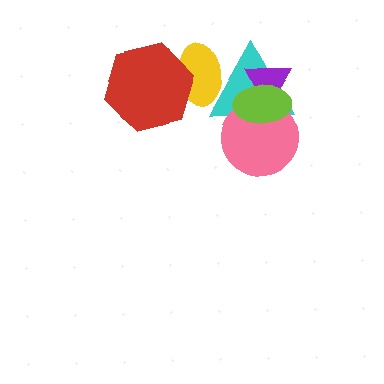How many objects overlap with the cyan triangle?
4 objects overlap with the cyan triangle.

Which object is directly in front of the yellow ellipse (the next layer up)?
The cyan triangle is directly in front of the yellow ellipse.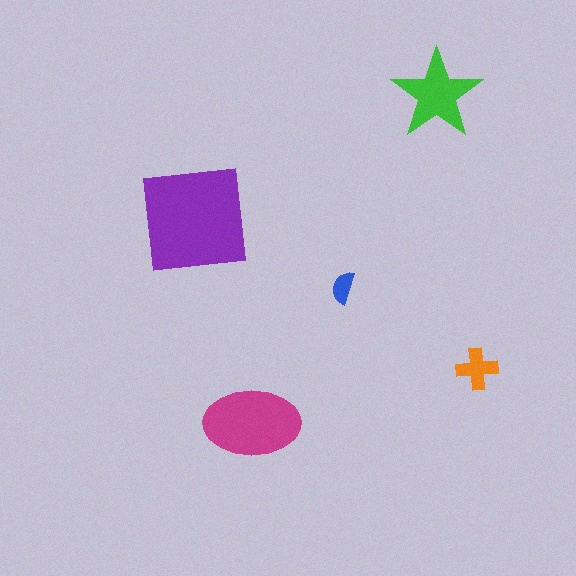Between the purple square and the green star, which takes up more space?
The purple square.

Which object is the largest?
The purple square.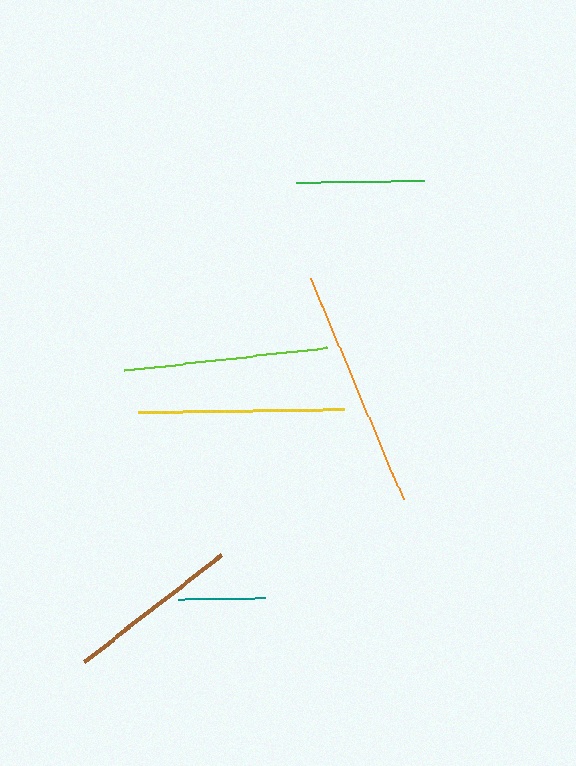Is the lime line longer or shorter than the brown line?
The lime line is longer than the brown line.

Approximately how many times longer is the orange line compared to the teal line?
The orange line is approximately 2.8 times the length of the teal line.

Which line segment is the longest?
The orange line is the longest at approximately 241 pixels.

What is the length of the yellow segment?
The yellow segment is approximately 207 pixels long.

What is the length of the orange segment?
The orange segment is approximately 241 pixels long.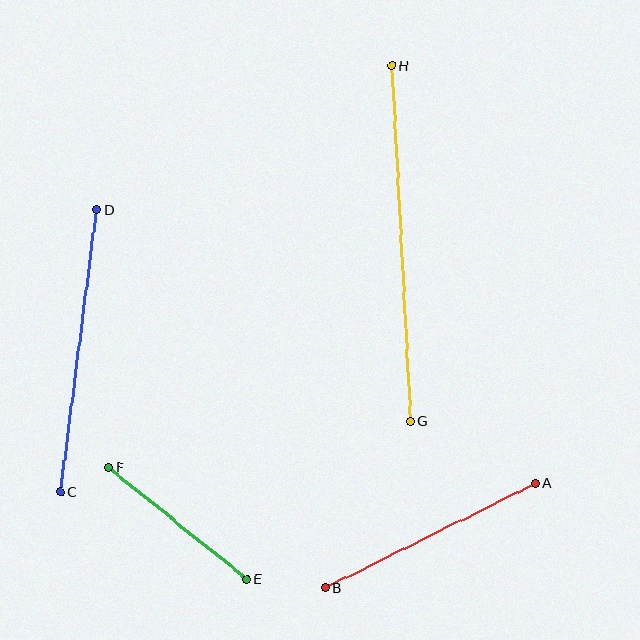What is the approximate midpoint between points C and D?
The midpoint is at approximately (78, 351) pixels.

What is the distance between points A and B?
The distance is approximately 235 pixels.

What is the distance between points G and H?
The distance is approximately 356 pixels.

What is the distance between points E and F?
The distance is approximately 177 pixels.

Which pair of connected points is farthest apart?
Points G and H are farthest apart.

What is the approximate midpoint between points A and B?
The midpoint is at approximately (430, 536) pixels.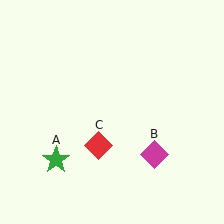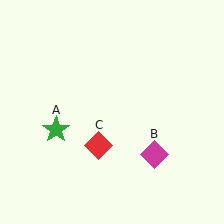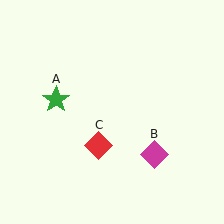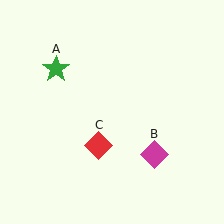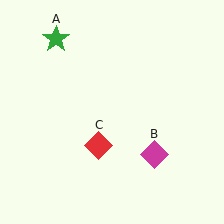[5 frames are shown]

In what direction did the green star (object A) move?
The green star (object A) moved up.